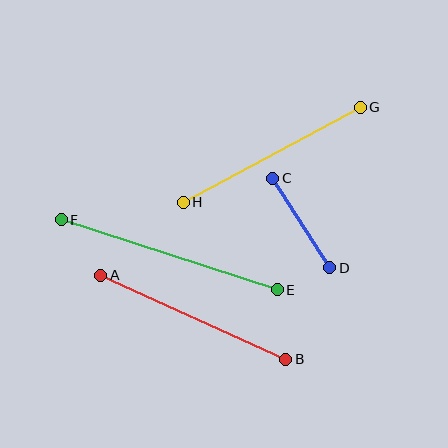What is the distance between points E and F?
The distance is approximately 227 pixels.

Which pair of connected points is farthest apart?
Points E and F are farthest apart.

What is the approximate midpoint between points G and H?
The midpoint is at approximately (272, 155) pixels.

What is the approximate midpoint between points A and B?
The midpoint is at approximately (193, 317) pixels.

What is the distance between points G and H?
The distance is approximately 201 pixels.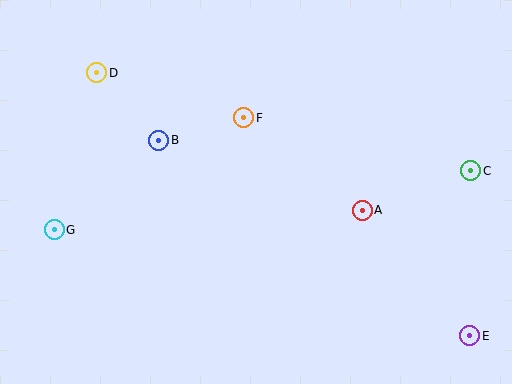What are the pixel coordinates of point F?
Point F is at (244, 118).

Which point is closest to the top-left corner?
Point D is closest to the top-left corner.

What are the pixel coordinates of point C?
Point C is at (471, 171).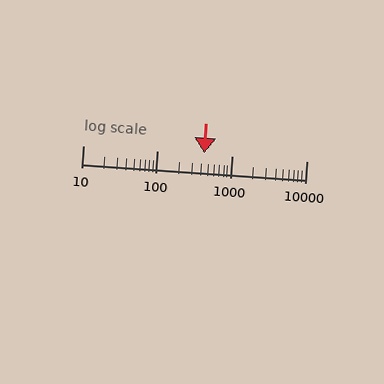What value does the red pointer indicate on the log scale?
The pointer indicates approximately 420.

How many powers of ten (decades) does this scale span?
The scale spans 3 decades, from 10 to 10000.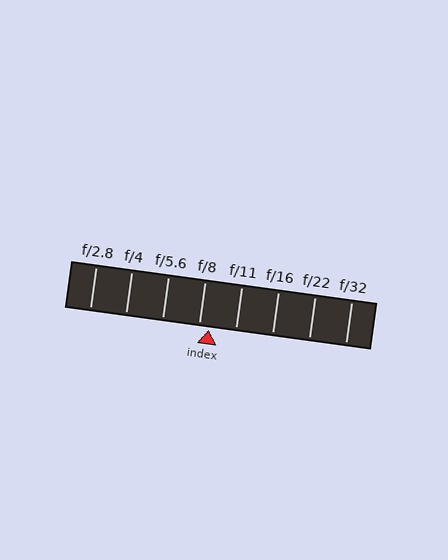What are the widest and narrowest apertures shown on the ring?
The widest aperture shown is f/2.8 and the narrowest is f/32.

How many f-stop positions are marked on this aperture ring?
There are 8 f-stop positions marked.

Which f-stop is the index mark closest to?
The index mark is closest to f/8.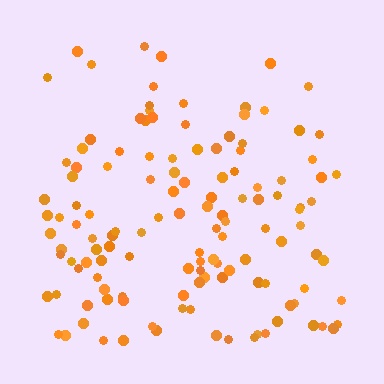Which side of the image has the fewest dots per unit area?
The top.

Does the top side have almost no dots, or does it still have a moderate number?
Still a moderate number, just noticeably fewer than the bottom.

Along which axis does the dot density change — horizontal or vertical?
Vertical.